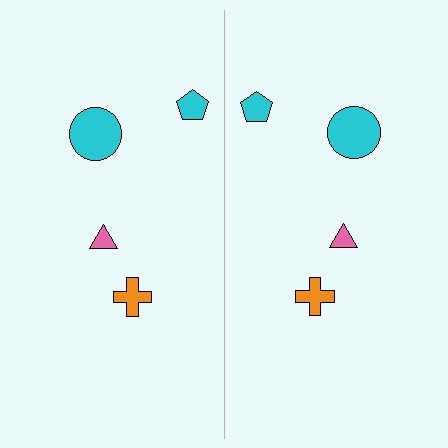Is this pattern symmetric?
Yes, this pattern has bilateral (reflection) symmetry.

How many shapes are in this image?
There are 8 shapes in this image.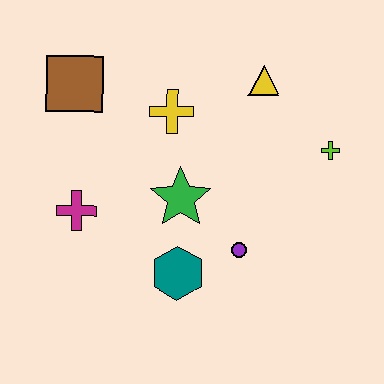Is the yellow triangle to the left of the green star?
No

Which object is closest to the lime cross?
The yellow triangle is closest to the lime cross.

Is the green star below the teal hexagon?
No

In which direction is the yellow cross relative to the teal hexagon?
The yellow cross is above the teal hexagon.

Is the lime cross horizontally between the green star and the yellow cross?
No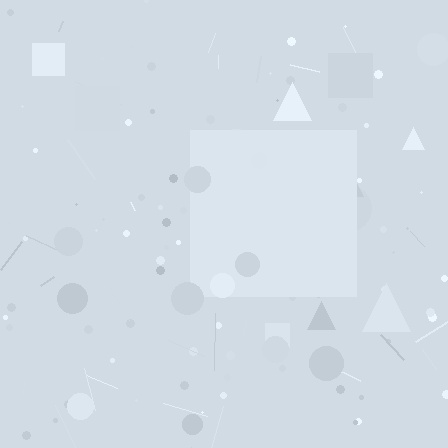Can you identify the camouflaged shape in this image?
The camouflaged shape is a square.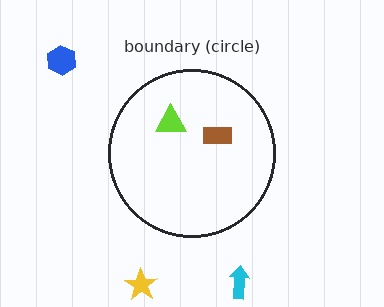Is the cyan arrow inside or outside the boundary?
Outside.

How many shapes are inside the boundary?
2 inside, 3 outside.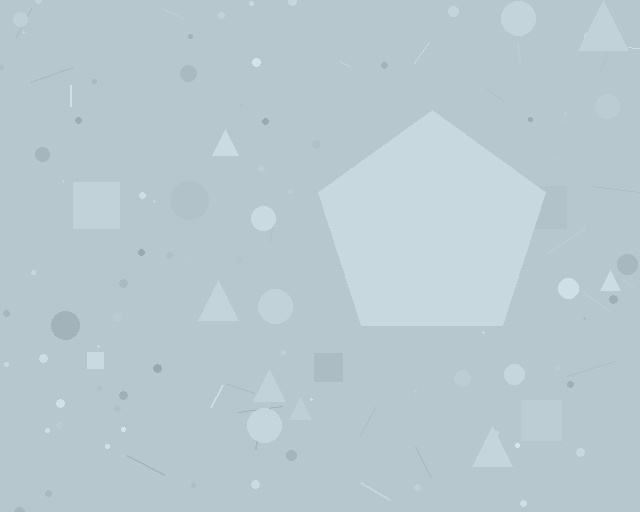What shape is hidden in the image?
A pentagon is hidden in the image.